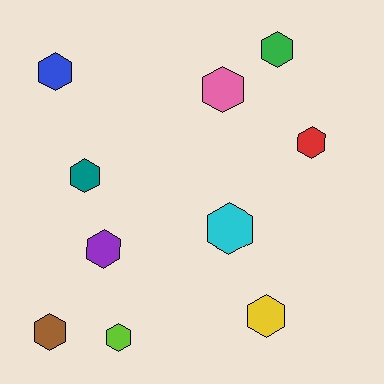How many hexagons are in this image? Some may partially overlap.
There are 10 hexagons.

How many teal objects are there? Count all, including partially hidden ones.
There is 1 teal object.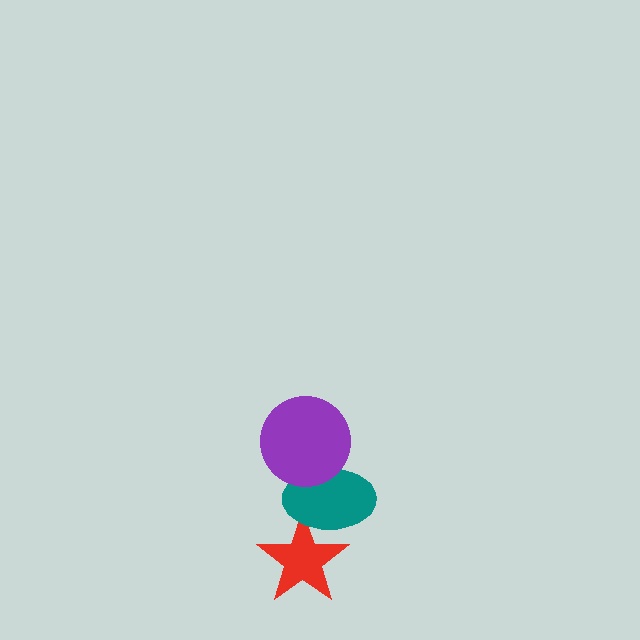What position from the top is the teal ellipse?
The teal ellipse is 2nd from the top.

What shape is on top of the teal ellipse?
The purple circle is on top of the teal ellipse.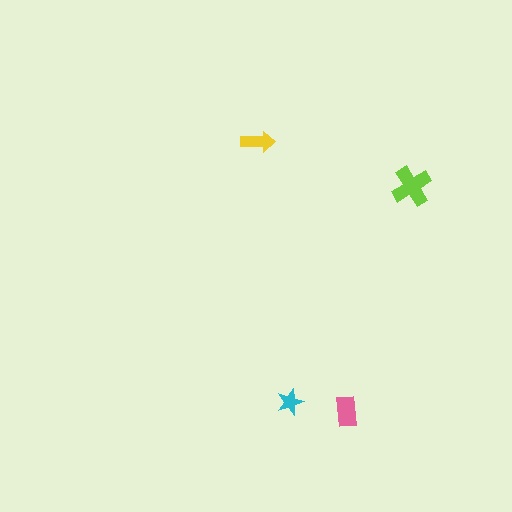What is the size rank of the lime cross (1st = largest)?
1st.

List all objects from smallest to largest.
The cyan star, the yellow arrow, the pink rectangle, the lime cross.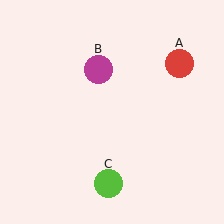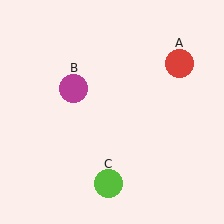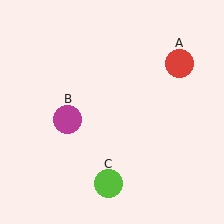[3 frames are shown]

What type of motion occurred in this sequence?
The magenta circle (object B) rotated counterclockwise around the center of the scene.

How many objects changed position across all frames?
1 object changed position: magenta circle (object B).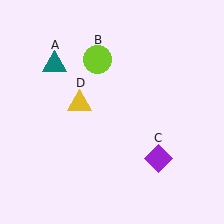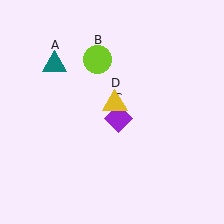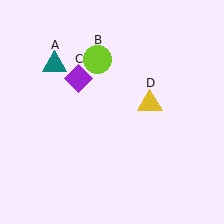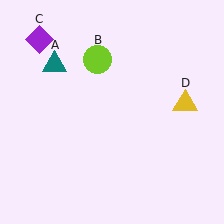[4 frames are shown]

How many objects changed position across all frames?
2 objects changed position: purple diamond (object C), yellow triangle (object D).